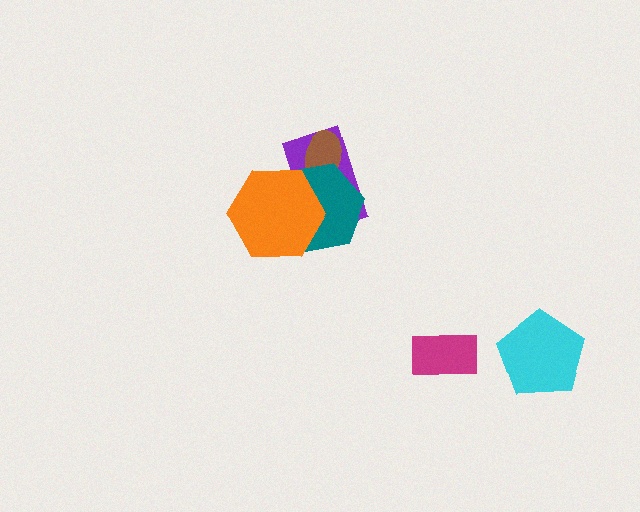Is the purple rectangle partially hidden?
Yes, it is partially covered by another shape.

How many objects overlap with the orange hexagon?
2 objects overlap with the orange hexagon.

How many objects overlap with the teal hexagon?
3 objects overlap with the teal hexagon.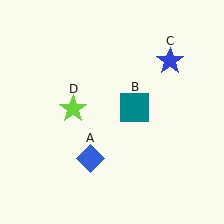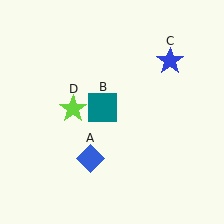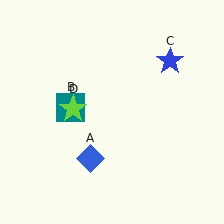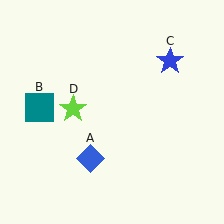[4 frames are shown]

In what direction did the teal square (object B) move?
The teal square (object B) moved left.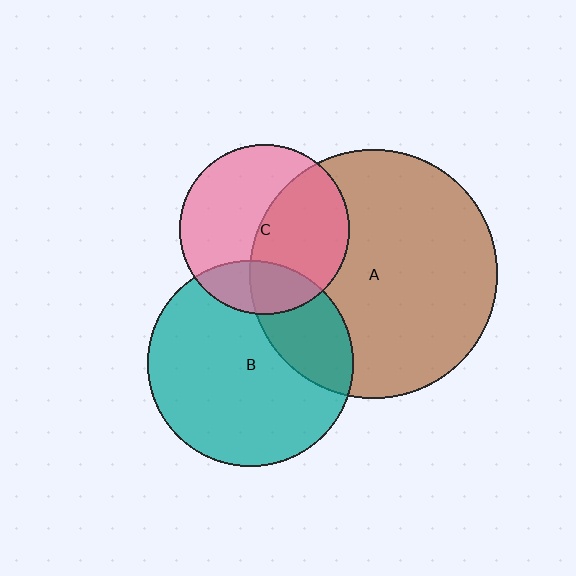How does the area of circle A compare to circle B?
Approximately 1.5 times.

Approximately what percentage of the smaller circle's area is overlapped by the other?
Approximately 20%.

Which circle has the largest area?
Circle A (brown).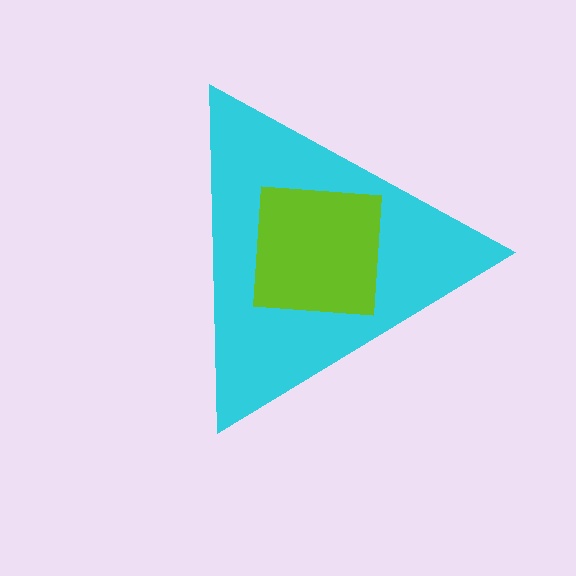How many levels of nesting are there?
2.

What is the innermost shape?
The lime square.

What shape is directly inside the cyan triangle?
The lime square.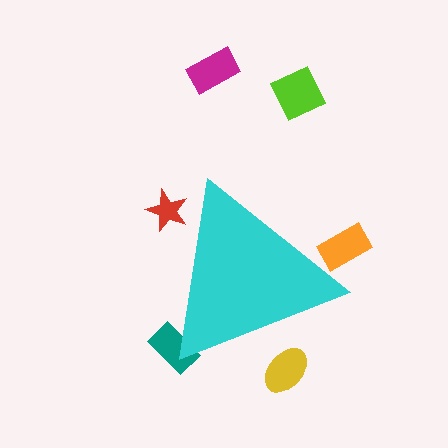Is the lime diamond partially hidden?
No, the lime diamond is fully visible.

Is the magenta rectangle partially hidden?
No, the magenta rectangle is fully visible.